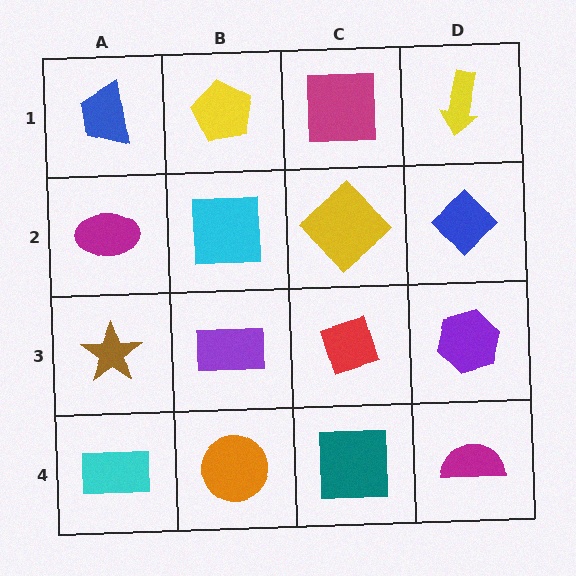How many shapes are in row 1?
4 shapes.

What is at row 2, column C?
A yellow diamond.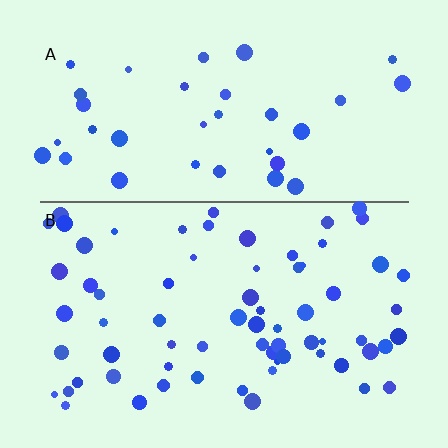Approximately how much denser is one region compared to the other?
Approximately 1.9× — region B over region A.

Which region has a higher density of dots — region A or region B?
B (the bottom).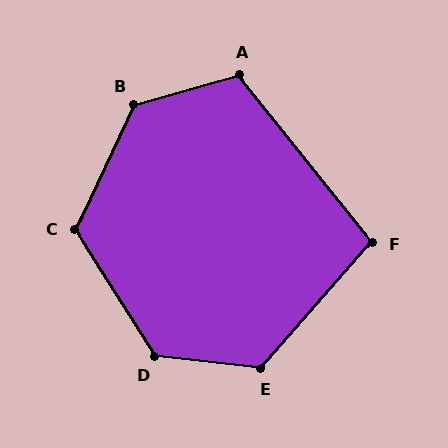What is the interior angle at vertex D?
Approximately 129 degrees (obtuse).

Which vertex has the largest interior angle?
B, at approximately 131 degrees.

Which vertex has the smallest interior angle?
F, at approximately 100 degrees.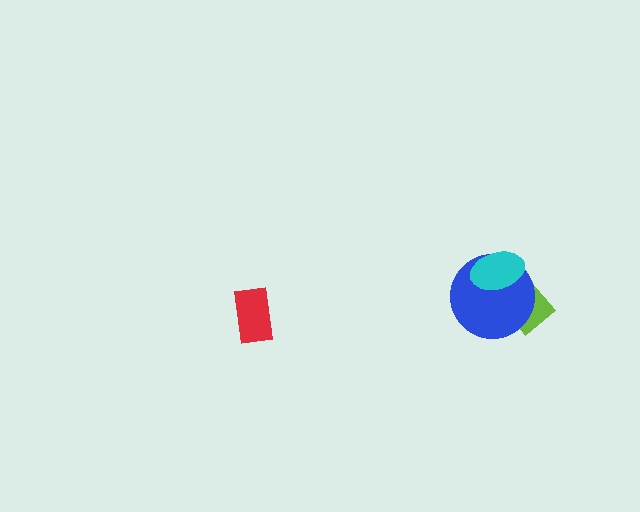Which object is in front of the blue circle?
The cyan ellipse is in front of the blue circle.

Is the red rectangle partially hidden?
No, no other shape covers it.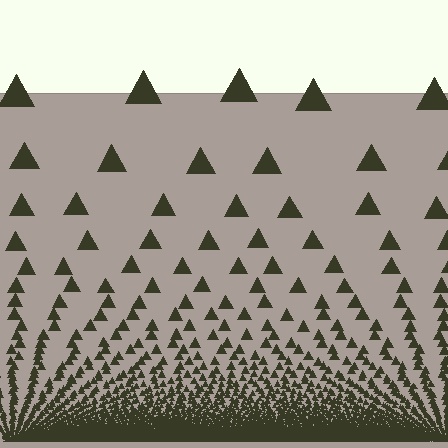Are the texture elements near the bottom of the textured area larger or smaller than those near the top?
Smaller. The gradient is inverted — elements near the bottom are smaller and denser.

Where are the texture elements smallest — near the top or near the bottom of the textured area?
Near the bottom.